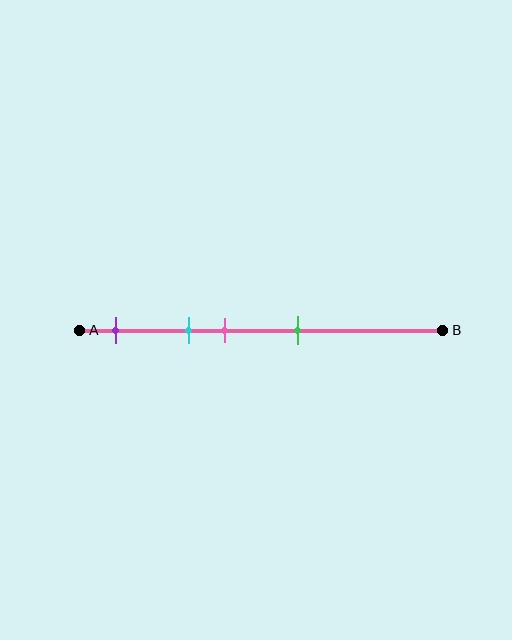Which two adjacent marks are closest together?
The cyan and pink marks are the closest adjacent pair.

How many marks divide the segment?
There are 4 marks dividing the segment.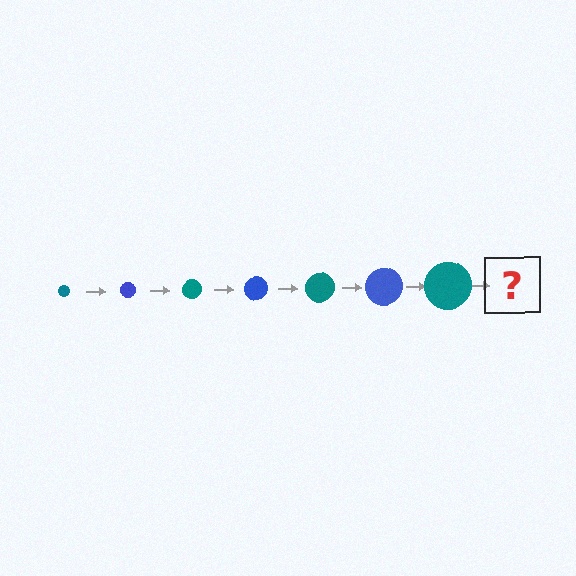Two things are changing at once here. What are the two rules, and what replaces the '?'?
The two rules are that the circle grows larger each step and the color cycles through teal and blue. The '?' should be a blue circle, larger than the previous one.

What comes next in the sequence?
The next element should be a blue circle, larger than the previous one.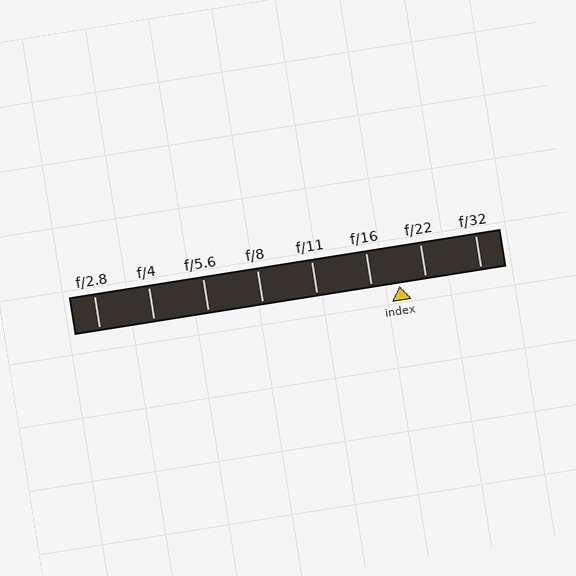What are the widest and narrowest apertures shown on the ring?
The widest aperture shown is f/2.8 and the narrowest is f/32.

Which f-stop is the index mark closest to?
The index mark is closest to f/16.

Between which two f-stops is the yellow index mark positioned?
The index mark is between f/16 and f/22.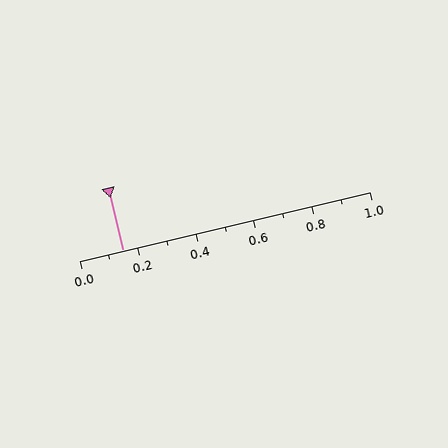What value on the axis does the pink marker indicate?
The marker indicates approximately 0.15.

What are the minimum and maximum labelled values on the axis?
The axis runs from 0.0 to 1.0.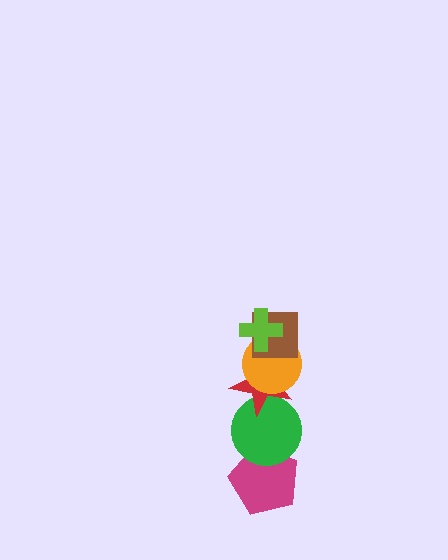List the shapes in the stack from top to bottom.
From top to bottom: the lime cross, the brown square, the orange circle, the red star, the green circle, the magenta pentagon.